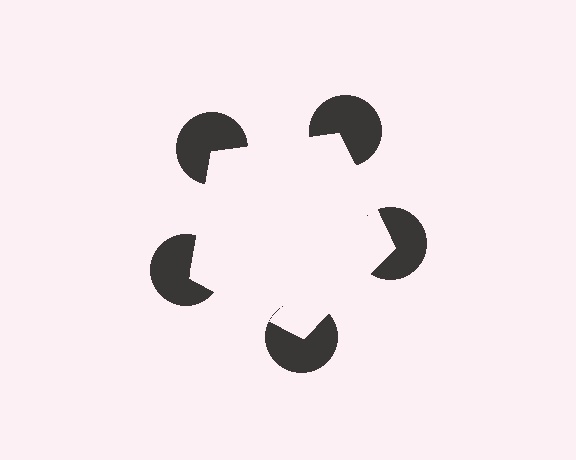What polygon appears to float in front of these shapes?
An illusory pentagon — its edges are inferred from the aligned wedge cuts in the pac-man discs, not physically drawn.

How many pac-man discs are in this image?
There are 5 — one at each vertex of the illusory pentagon.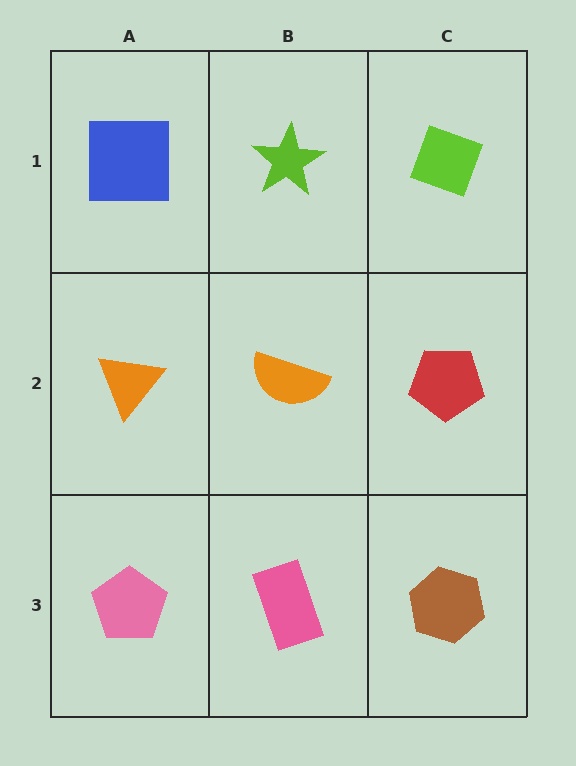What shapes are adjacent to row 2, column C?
A lime diamond (row 1, column C), a brown hexagon (row 3, column C), an orange semicircle (row 2, column B).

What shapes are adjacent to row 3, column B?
An orange semicircle (row 2, column B), a pink pentagon (row 3, column A), a brown hexagon (row 3, column C).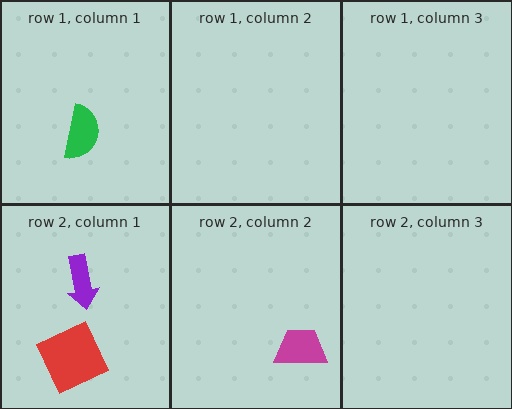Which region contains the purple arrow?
The row 2, column 1 region.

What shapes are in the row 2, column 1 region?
The purple arrow, the red square.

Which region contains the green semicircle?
The row 1, column 1 region.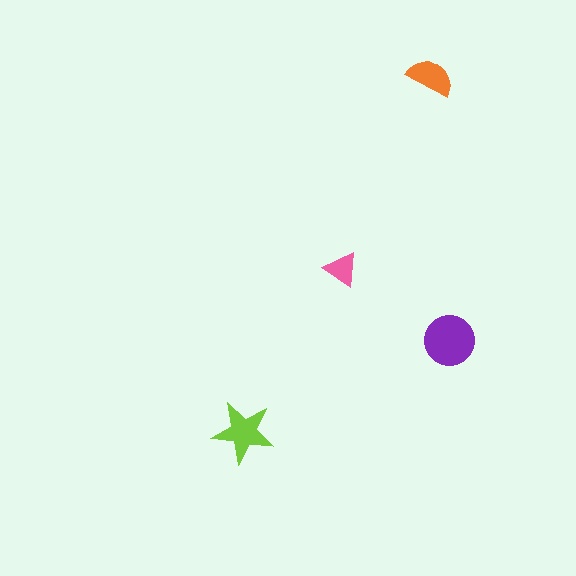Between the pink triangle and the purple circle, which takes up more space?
The purple circle.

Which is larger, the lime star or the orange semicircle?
The lime star.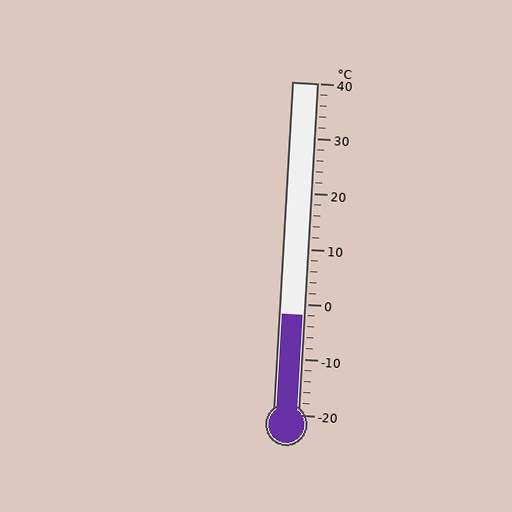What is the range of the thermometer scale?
The thermometer scale ranges from -20°C to 40°C.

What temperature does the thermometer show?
The thermometer shows approximately -2°C.